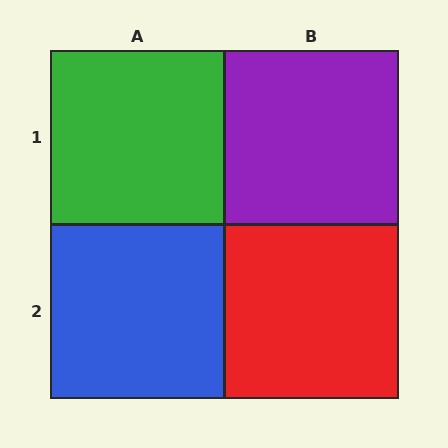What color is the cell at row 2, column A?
Blue.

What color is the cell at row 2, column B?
Red.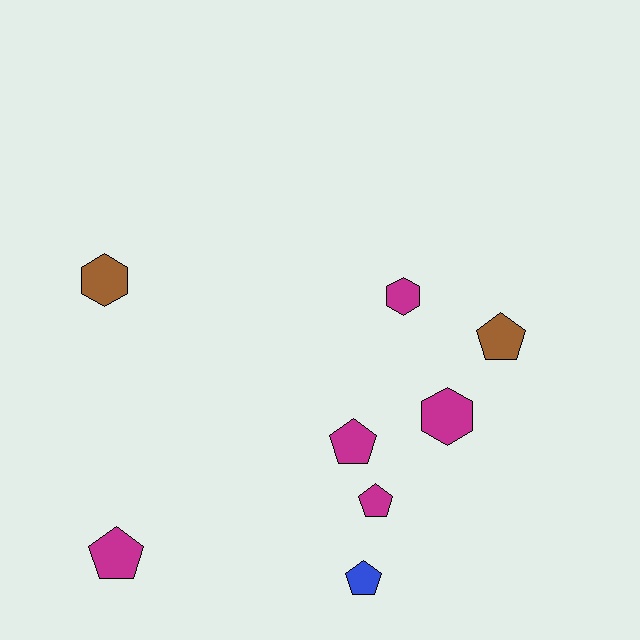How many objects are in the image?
There are 8 objects.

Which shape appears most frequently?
Pentagon, with 5 objects.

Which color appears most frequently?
Magenta, with 5 objects.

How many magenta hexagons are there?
There are 2 magenta hexagons.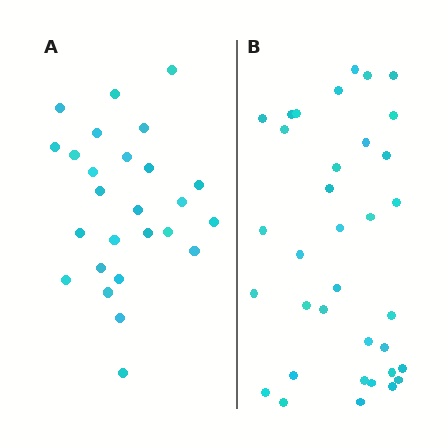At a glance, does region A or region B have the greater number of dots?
Region B (the right region) has more dots.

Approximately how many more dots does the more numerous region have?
Region B has roughly 8 or so more dots than region A.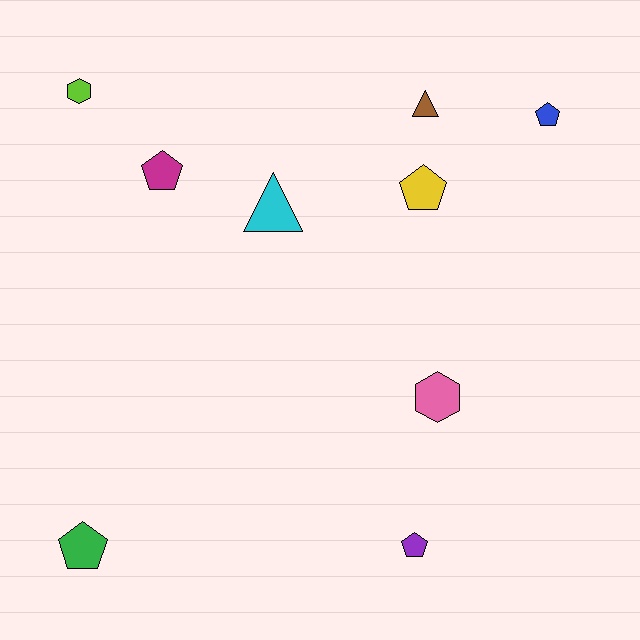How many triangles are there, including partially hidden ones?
There are 2 triangles.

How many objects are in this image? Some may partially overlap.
There are 9 objects.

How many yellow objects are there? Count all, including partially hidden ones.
There is 1 yellow object.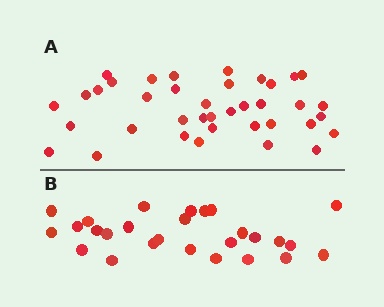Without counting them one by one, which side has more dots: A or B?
Region A (the top region) has more dots.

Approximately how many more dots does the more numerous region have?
Region A has roughly 12 or so more dots than region B.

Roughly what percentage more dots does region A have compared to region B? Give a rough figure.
About 40% more.